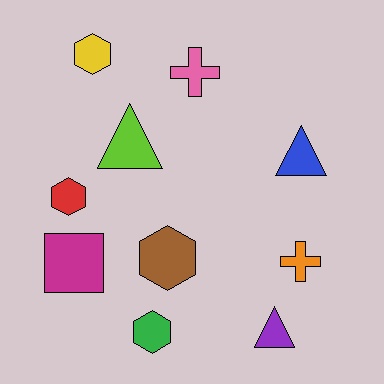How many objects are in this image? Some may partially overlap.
There are 10 objects.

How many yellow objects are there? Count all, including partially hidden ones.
There is 1 yellow object.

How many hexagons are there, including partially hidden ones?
There are 4 hexagons.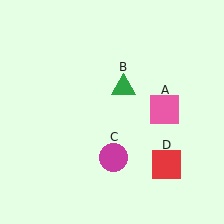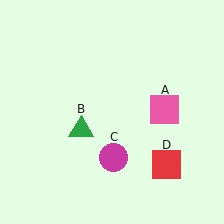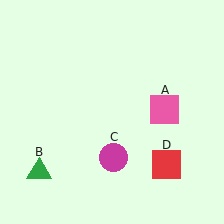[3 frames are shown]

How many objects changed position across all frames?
1 object changed position: green triangle (object B).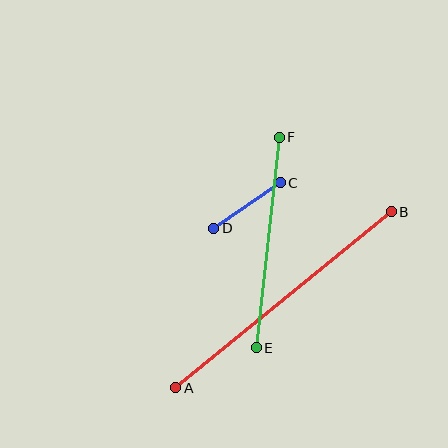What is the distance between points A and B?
The distance is approximately 278 pixels.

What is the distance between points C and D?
The distance is approximately 81 pixels.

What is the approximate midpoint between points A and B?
The midpoint is at approximately (284, 300) pixels.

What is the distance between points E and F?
The distance is approximately 212 pixels.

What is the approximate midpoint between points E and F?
The midpoint is at approximately (268, 242) pixels.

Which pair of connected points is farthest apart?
Points A and B are farthest apart.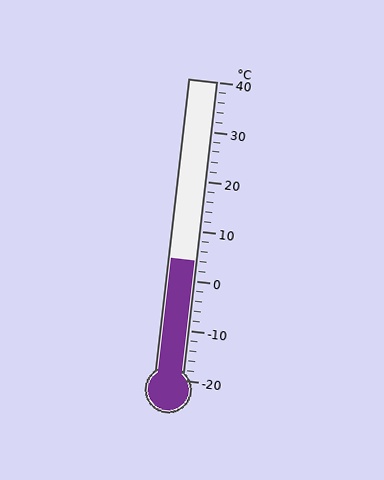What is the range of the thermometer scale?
The thermometer scale ranges from -20°C to 40°C.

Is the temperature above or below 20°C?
The temperature is below 20°C.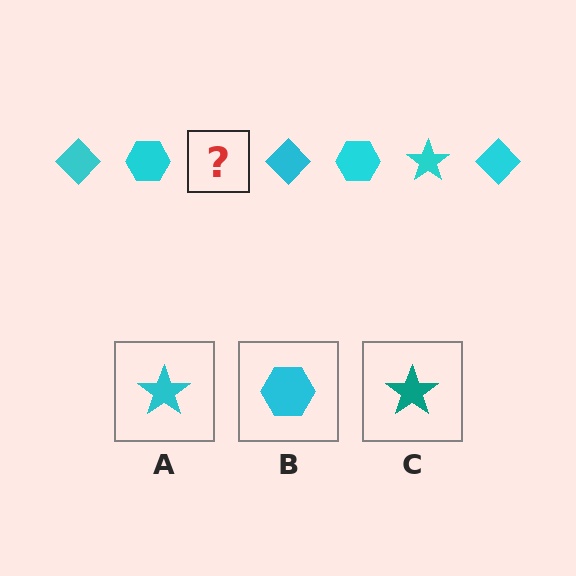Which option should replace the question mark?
Option A.